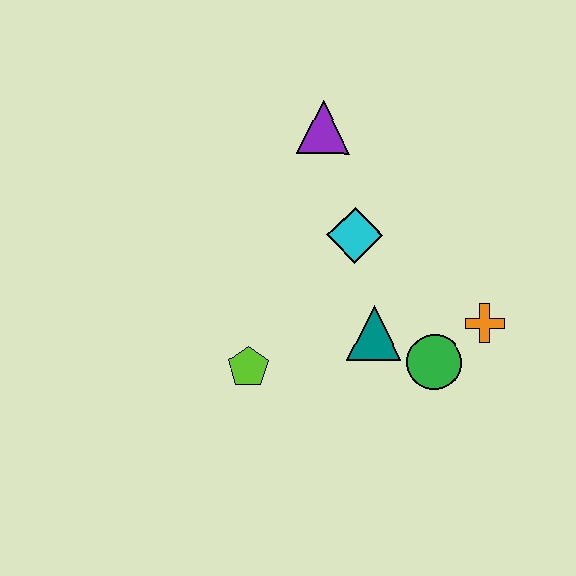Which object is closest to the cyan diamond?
The teal triangle is closest to the cyan diamond.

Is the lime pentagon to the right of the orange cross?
No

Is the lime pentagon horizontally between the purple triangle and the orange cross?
No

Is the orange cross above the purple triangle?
No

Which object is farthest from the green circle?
The purple triangle is farthest from the green circle.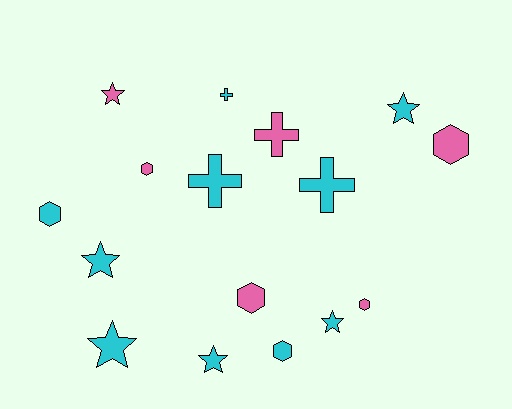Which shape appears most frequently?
Star, with 6 objects.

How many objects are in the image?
There are 16 objects.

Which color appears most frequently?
Cyan, with 10 objects.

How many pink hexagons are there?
There are 4 pink hexagons.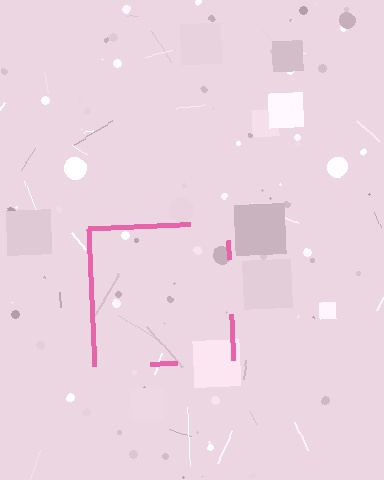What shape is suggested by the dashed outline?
The dashed outline suggests a square.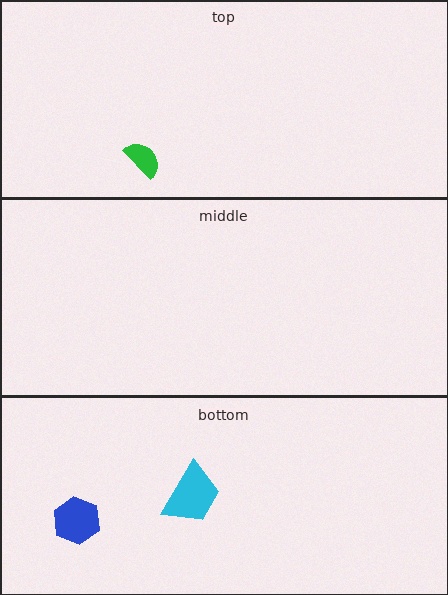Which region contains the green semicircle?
The top region.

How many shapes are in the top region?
1.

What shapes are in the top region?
The green semicircle.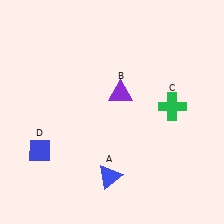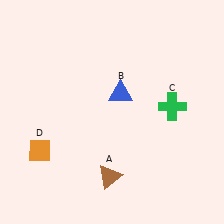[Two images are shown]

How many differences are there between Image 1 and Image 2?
There are 3 differences between the two images.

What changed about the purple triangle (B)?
In Image 1, B is purple. In Image 2, it changed to blue.